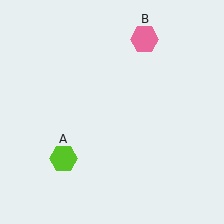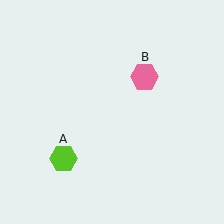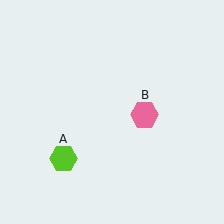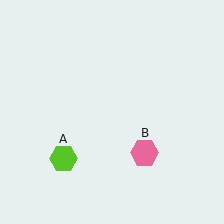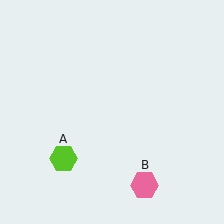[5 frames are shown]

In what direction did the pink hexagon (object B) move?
The pink hexagon (object B) moved down.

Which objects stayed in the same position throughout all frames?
Lime hexagon (object A) remained stationary.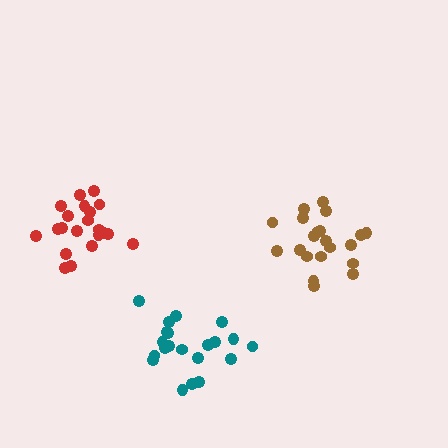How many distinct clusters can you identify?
There are 3 distinct clusters.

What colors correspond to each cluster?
The clusters are colored: red, brown, teal.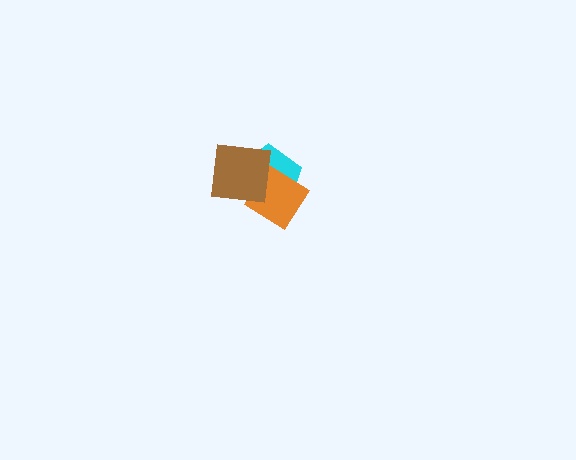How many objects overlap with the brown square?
2 objects overlap with the brown square.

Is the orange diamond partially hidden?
Yes, it is partially covered by another shape.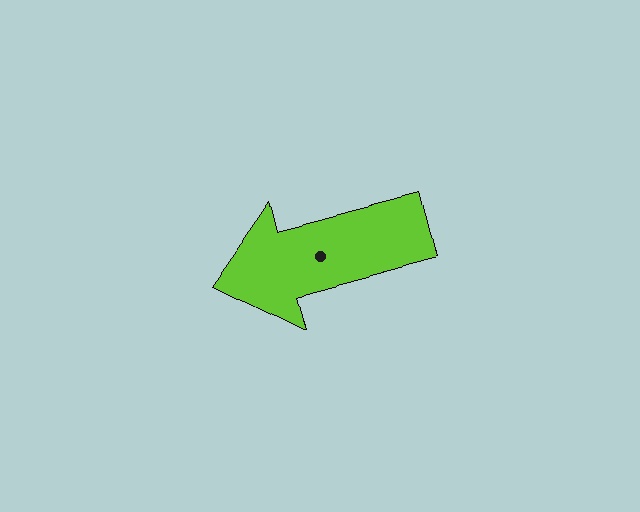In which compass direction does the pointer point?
West.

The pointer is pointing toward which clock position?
Roughly 9 o'clock.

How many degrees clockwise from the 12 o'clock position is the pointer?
Approximately 255 degrees.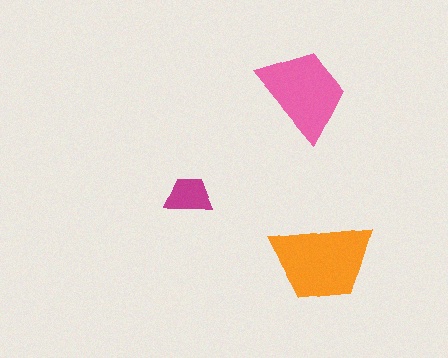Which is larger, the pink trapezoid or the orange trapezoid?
The orange one.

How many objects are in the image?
There are 3 objects in the image.